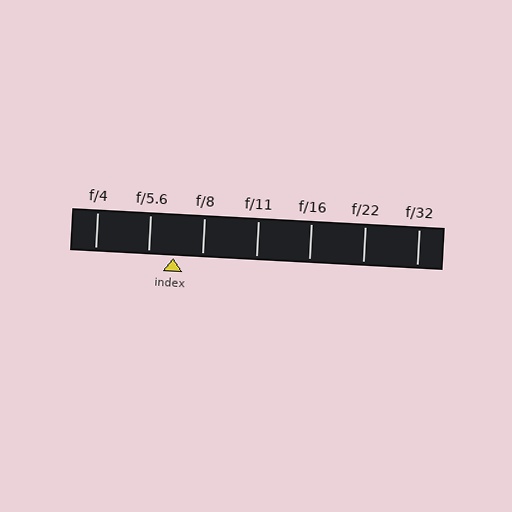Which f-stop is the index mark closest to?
The index mark is closest to f/5.6.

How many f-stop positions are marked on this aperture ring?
There are 7 f-stop positions marked.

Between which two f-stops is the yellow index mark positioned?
The index mark is between f/5.6 and f/8.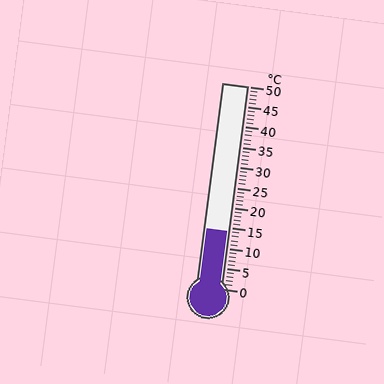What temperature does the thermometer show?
The thermometer shows approximately 14°C.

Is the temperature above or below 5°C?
The temperature is above 5°C.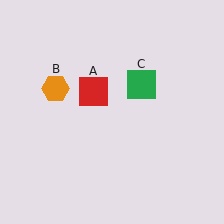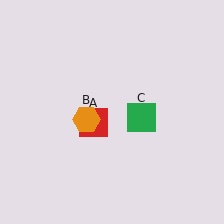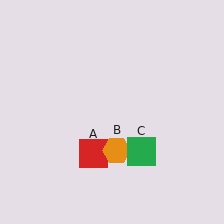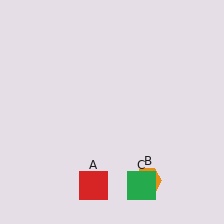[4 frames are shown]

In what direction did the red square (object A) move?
The red square (object A) moved down.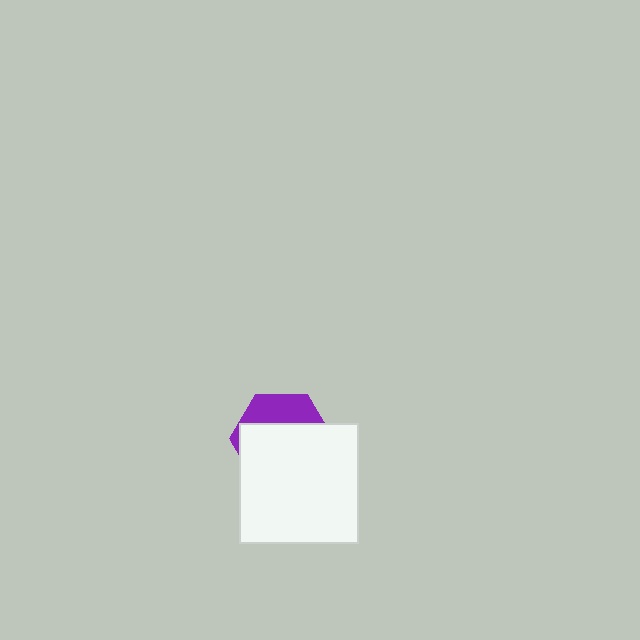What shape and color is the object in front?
The object in front is a white square.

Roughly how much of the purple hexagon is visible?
A small part of it is visible (roughly 32%).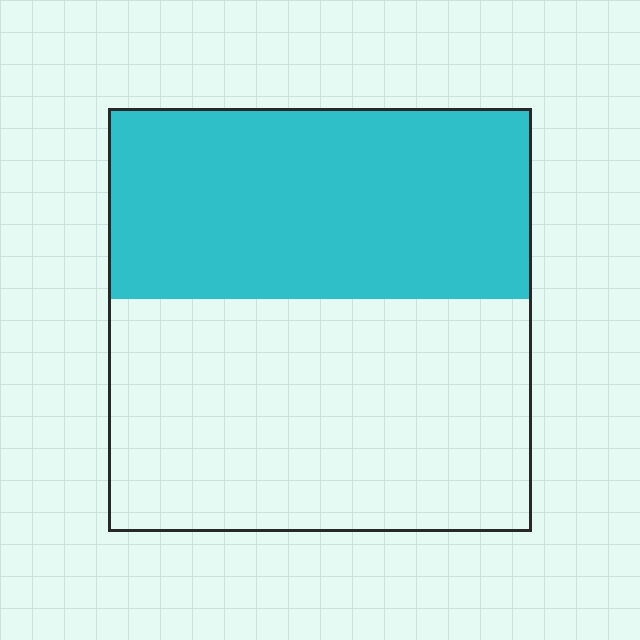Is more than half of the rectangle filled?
No.